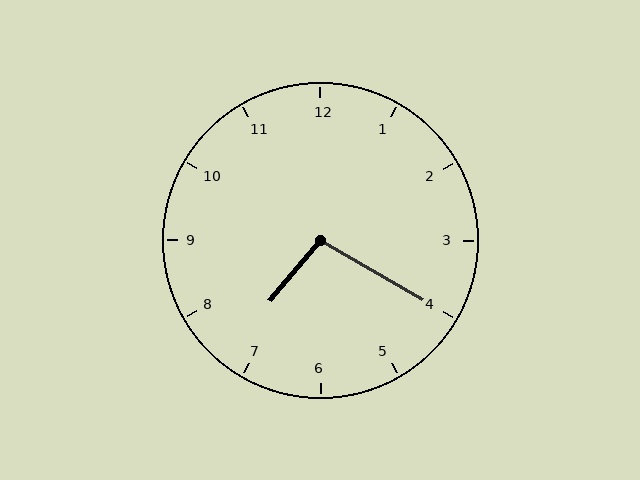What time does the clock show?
7:20.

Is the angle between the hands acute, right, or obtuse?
It is obtuse.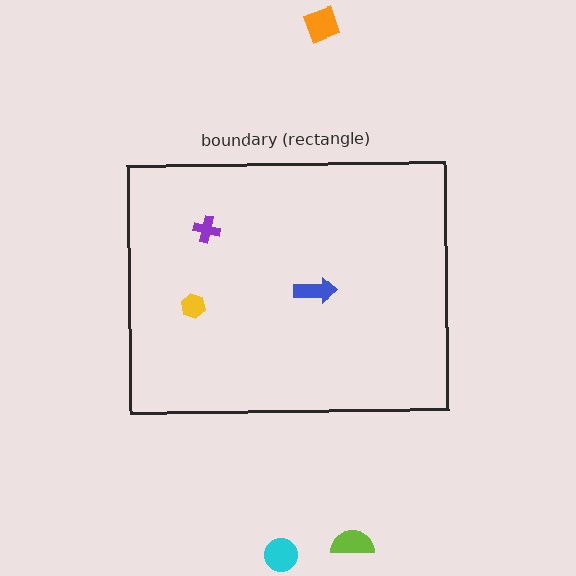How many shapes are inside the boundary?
3 inside, 3 outside.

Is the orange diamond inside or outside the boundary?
Outside.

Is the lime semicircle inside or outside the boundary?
Outside.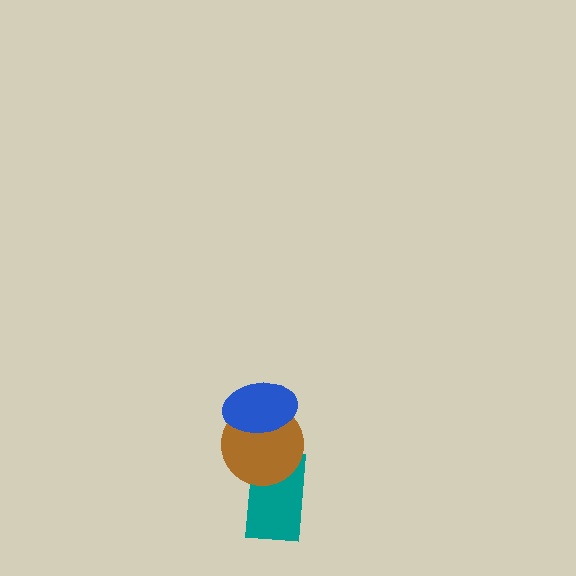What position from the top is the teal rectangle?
The teal rectangle is 3rd from the top.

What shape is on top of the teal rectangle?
The brown circle is on top of the teal rectangle.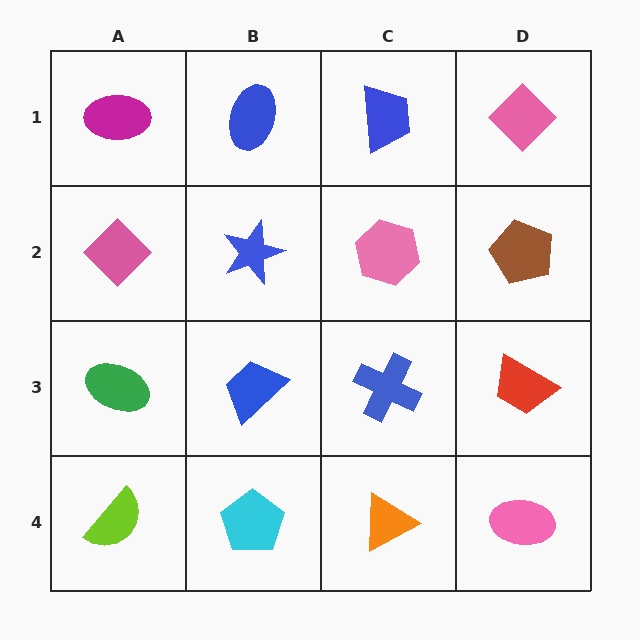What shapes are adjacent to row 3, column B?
A blue star (row 2, column B), a cyan pentagon (row 4, column B), a green ellipse (row 3, column A), a blue cross (row 3, column C).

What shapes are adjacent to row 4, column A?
A green ellipse (row 3, column A), a cyan pentagon (row 4, column B).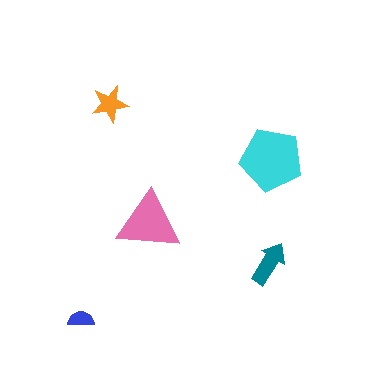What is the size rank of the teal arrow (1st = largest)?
3rd.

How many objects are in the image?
There are 5 objects in the image.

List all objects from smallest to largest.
The blue semicircle, the orange star, the teal arrow, the pink triangle, the cyan pentagon.